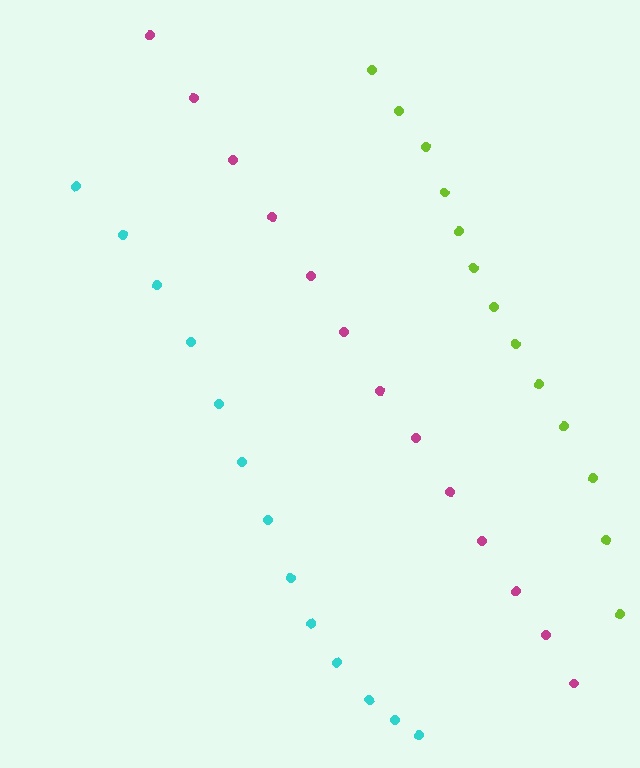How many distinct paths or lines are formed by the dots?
There are 3 distinct paths.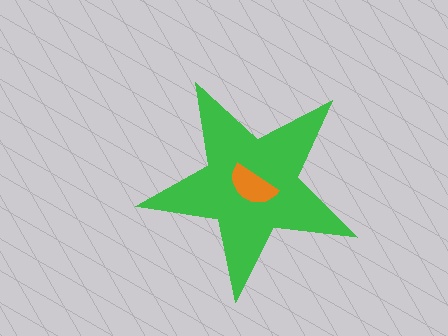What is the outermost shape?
The green star.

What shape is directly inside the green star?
The orange semicircle.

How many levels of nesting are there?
2.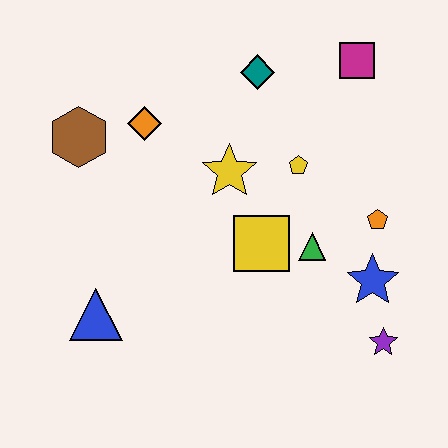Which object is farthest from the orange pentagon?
The brown hexagon is farthest from the orange pentagon.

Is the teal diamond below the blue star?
No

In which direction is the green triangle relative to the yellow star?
The green triangle is to the right of the yellow star.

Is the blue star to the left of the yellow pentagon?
No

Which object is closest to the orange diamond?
The brown hexagon is closest to the orange diamond.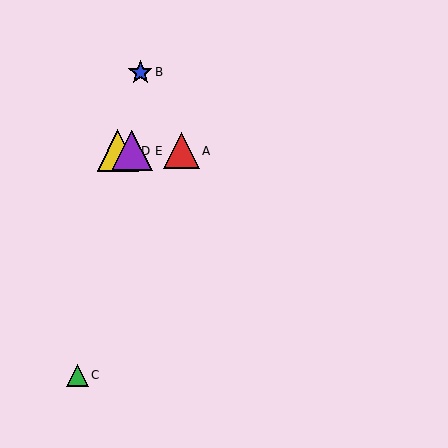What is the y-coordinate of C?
Object C is at y≈375.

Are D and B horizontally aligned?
No, D is at y≈151 and B is at y≈72.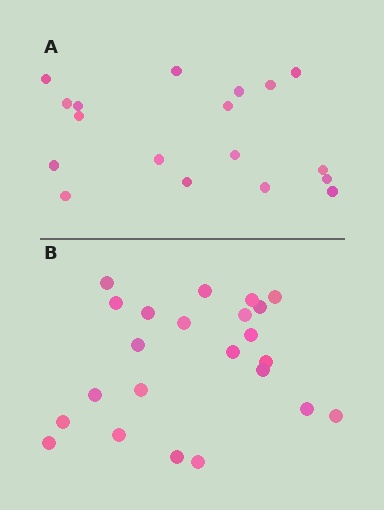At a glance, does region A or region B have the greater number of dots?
Region B (the bottom region) has more dots.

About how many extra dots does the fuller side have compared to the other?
Region B has about 5 more dots than region A.